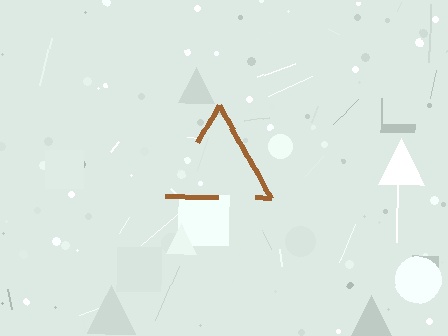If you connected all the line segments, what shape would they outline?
They would outline a triangle.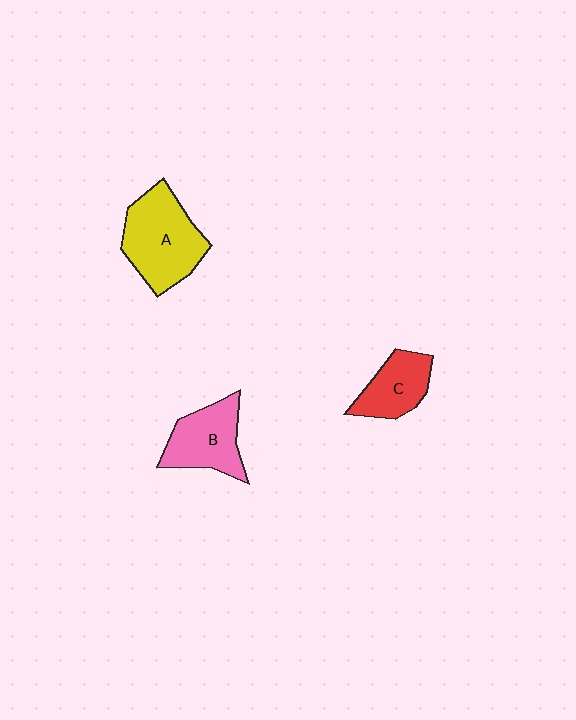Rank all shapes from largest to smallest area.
From largest to smallest: A (yellow), B (pink), C (red).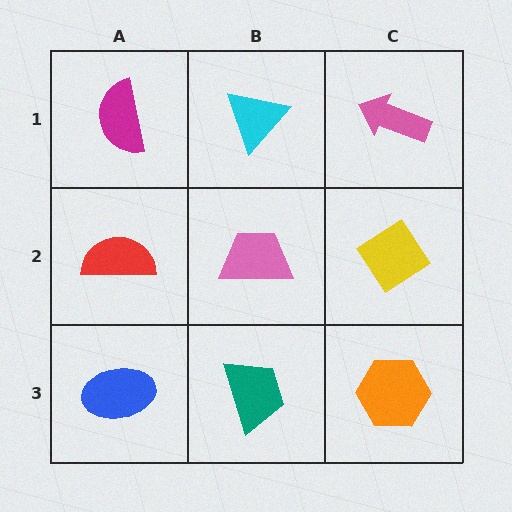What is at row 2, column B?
A pink trapezoid.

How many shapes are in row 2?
3 shapes.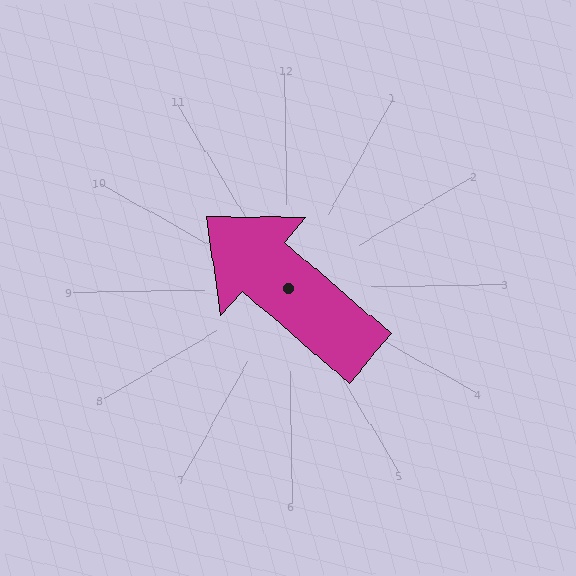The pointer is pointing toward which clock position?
Roughly 10 o'clock.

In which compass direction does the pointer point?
Northwest.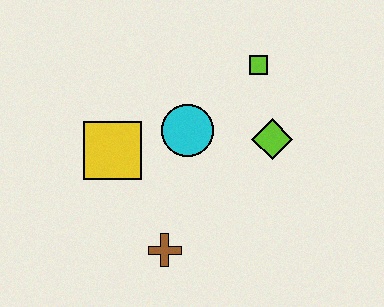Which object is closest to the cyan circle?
The yellow square is closest to the cyan circle.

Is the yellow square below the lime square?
Yes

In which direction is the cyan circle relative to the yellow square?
The cyan circle is to the right of the yellow square.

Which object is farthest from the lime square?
The brown cross is farthest from the lime square.